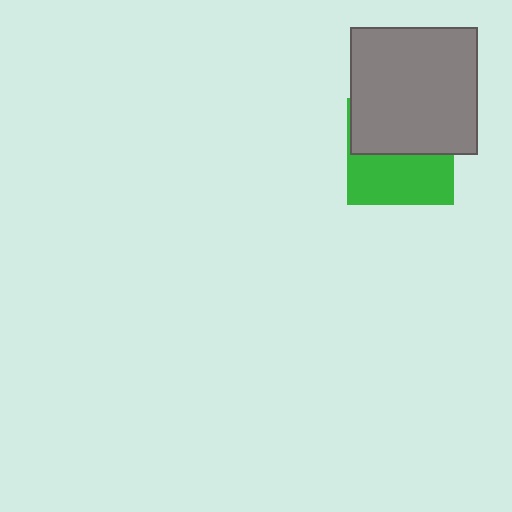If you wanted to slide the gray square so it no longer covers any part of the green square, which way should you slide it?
Slide it up — that is the most direct way to separate the two shapes.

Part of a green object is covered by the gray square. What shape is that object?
It is a square.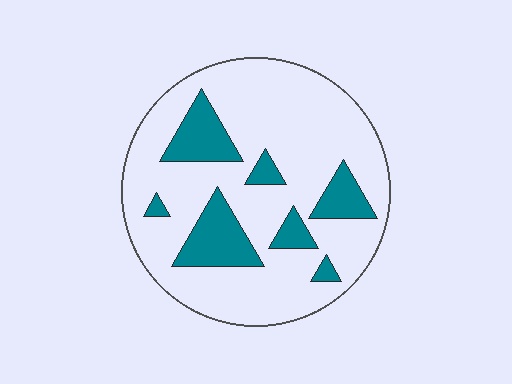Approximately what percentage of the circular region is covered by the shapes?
Approximately 20%.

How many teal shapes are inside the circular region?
7.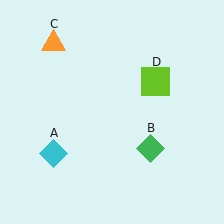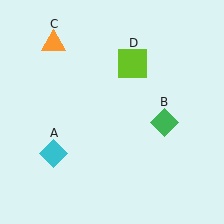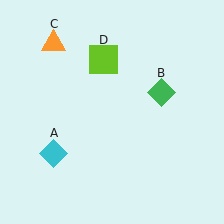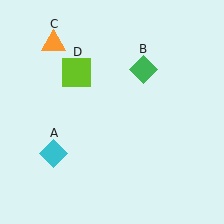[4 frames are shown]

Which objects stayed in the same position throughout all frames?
Cyan diamond (object A) and orange triangle (object C) remained stationary.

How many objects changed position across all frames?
2 objects changed position: green diamond (object B), lime square (object D).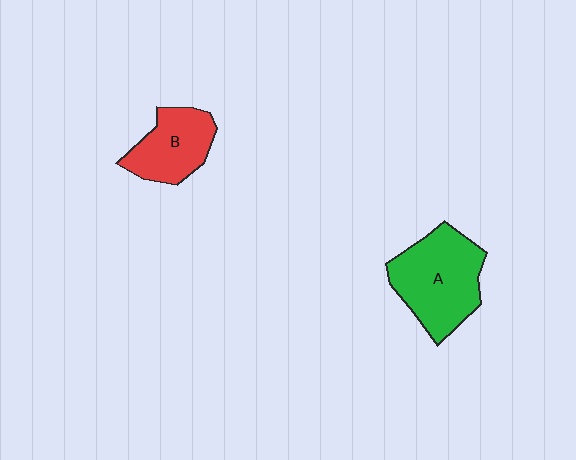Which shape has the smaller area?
Shape B (red).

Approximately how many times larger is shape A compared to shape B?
Approximately 1.5 times.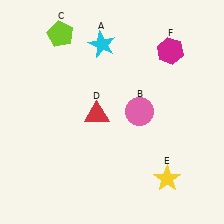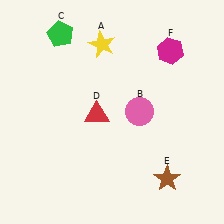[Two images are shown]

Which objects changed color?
A changed from cyan to yellow. C changed from lime to green. E changed from yellow to brown.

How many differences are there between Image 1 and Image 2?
There are 3 differences between the two images.